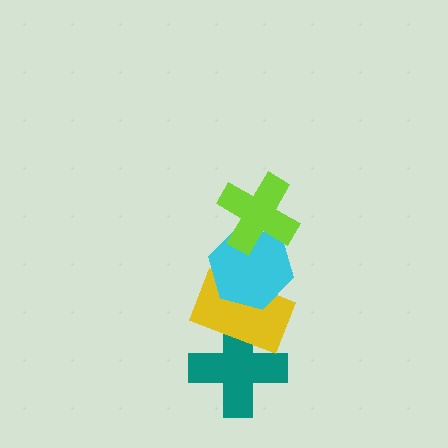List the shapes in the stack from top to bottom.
From top to bottom: the lime cross, the cyan hexagon, the yellow rectangle, the teal cross.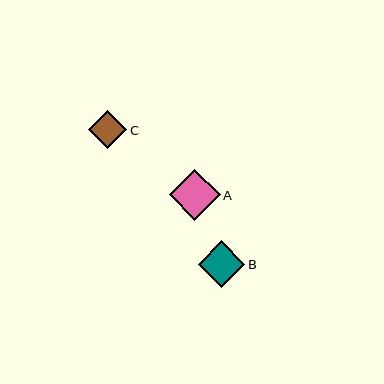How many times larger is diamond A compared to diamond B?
Diamond A is approximately 1.1 times the size of diamond B.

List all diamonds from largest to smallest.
From largest to smallest: A, B, C.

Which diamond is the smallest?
Diamond C is the smallest with a size of approximately 38 pixels.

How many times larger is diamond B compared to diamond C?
Diamond B is approximately 1.2 times the size of diamond C.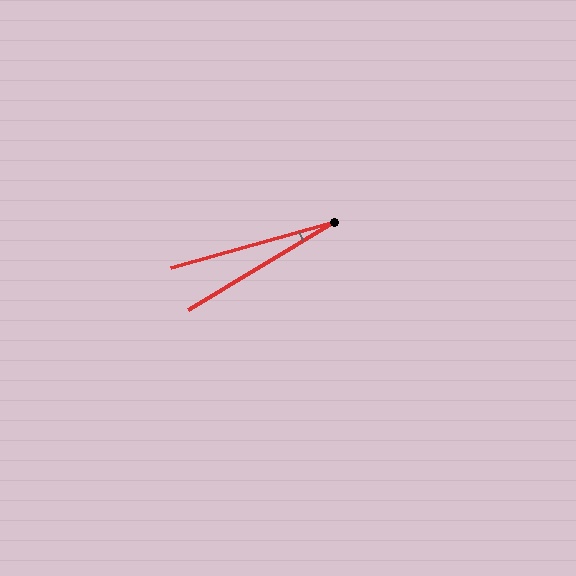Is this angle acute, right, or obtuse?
It is acute.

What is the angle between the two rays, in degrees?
Approximately 16 degrees.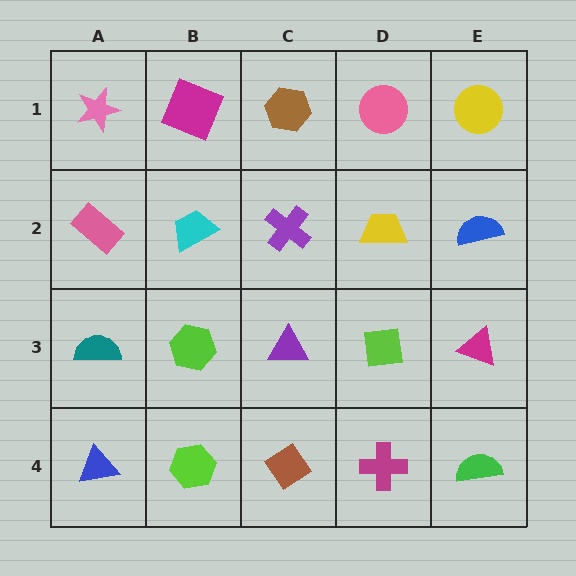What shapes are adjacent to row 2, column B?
A magenta square (row 1, column B), a lime hexagon (row 3, column B), a pink rectangle (row 2, column A), a purple cross (row 2, column C).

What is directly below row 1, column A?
A pink rectangle.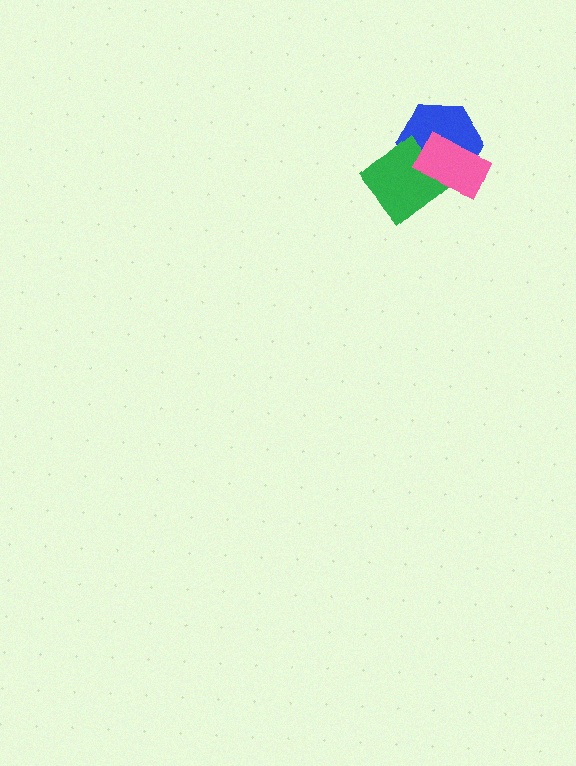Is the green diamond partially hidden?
Yes, it is partially covered by another shape.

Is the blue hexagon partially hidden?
Yes, it is partially covered by another shape.